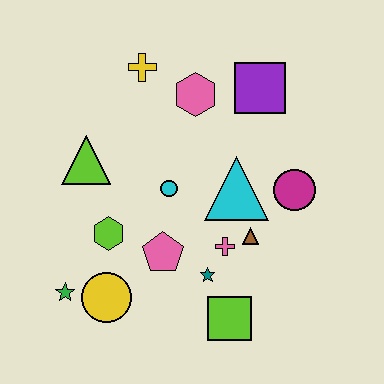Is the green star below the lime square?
No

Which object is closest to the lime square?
The teal star is closest to the lime square.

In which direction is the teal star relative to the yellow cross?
The teal star is below the yellow cross.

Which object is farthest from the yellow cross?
The lime square is farthest from the yellow cross.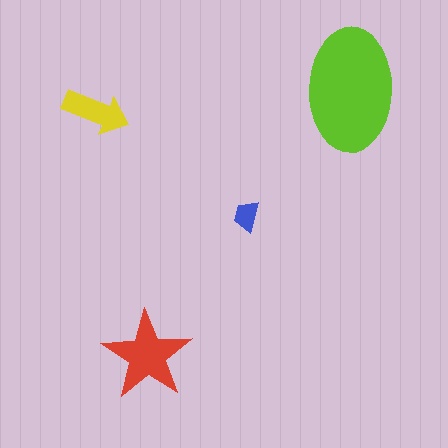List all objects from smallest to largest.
The blue trapezoid, the yellow arrow, the red star, the lime ellipse.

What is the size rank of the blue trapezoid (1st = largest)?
4th.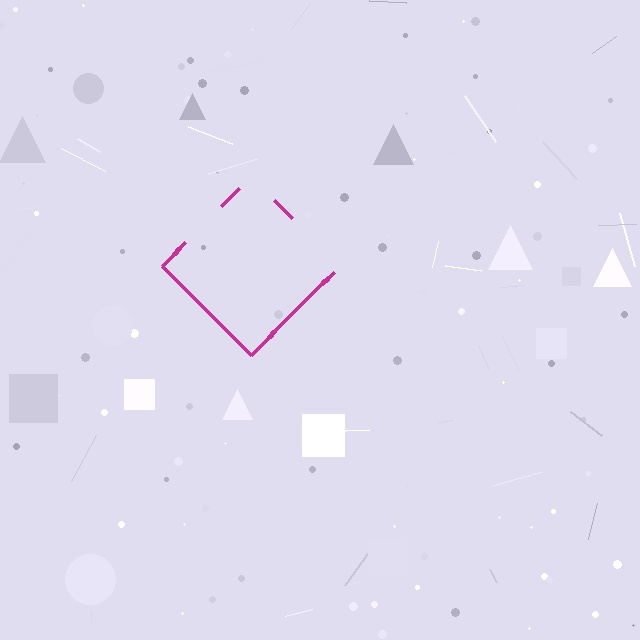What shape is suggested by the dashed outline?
The dashed outline suggests a diamond.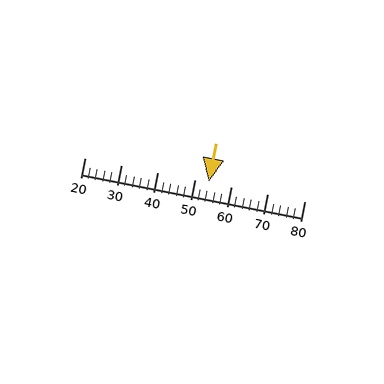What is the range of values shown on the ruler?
The ruler shows values from 20 to 80.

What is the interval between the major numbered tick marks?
The major tick marks are spaced 10 units apart.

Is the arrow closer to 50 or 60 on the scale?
The arrow is closer to 50.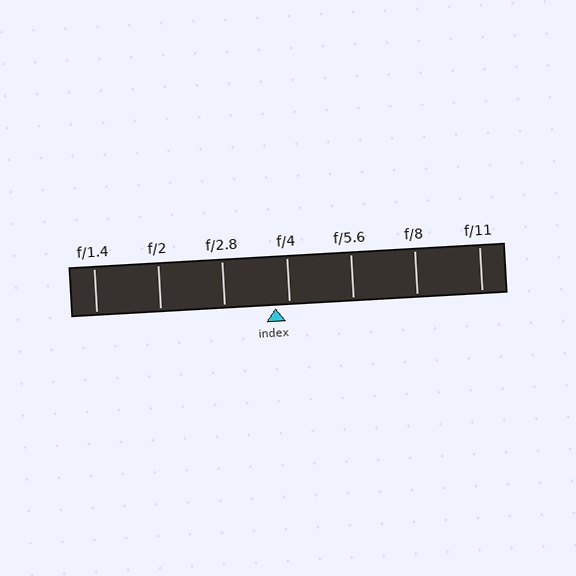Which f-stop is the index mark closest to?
The index mark is closest to f/4.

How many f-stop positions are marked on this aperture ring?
There are 7 f-stop positions marked.